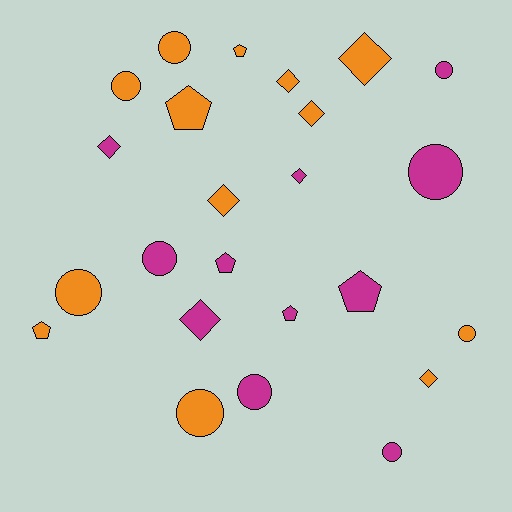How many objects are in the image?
There are 24 objects.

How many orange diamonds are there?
There are 5 orange diamonds.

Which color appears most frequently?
Orange, with 13 objects.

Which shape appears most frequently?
Circle, with 10 objects.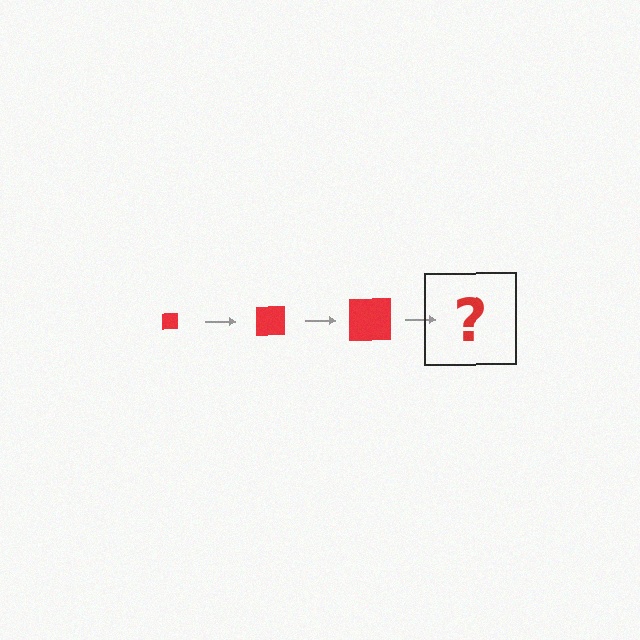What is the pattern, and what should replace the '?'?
The pattern is that the square gets progressively larger each step. The '?' should be a red square, larger than the previous one.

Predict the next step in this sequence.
The next step is a red square, larger than the previous one.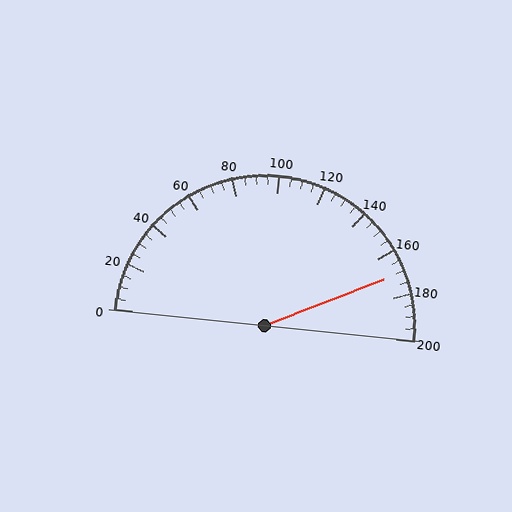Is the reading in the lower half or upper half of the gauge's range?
The reading is in the upper half of the range (0 to 200).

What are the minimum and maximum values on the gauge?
The gauge ranges from 0 to 200.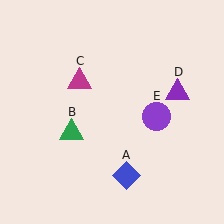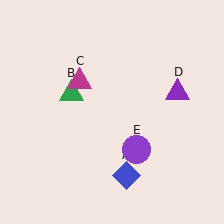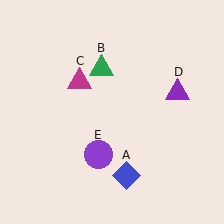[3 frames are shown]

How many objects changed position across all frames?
2 objects changed position: green triangle (object B), purple circle (object E).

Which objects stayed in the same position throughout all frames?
Blue diamond (object A) and magenta triangle (object C) and purple triangle (object D) remained stationary.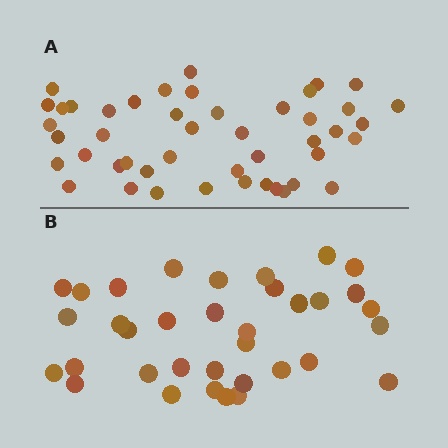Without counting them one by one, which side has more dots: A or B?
Region A (the top region) has more dots.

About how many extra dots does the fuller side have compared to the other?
Region A has roughly 12 or so more dots than region B.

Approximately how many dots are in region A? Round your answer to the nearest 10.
About 50 dots. (The exact count is 46, which rounds to 50.)